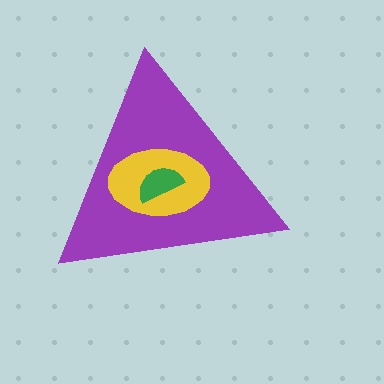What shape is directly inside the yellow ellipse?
The green semicircle.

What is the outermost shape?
The purple triangle.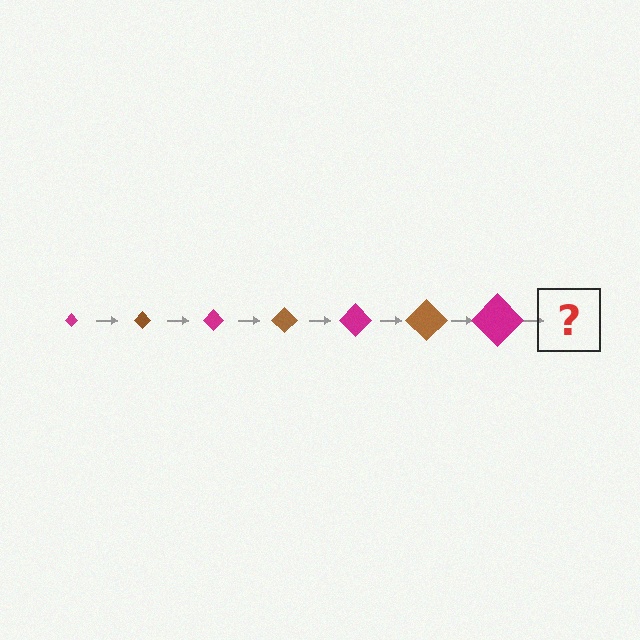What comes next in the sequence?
The next element should be a brown diamond, larger than the previous one.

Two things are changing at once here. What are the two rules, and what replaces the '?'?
The two rules are that the diamond grows larger each step and the color cycles through magenta and brown. The '?' should be a brown diamond, larger than the previous one.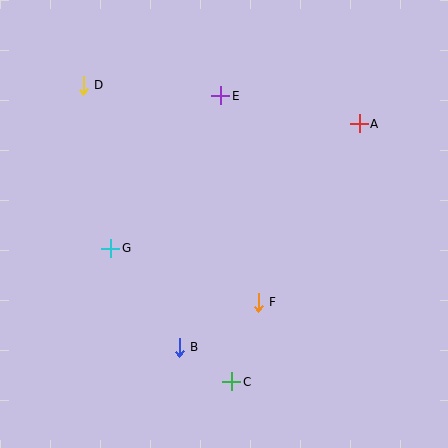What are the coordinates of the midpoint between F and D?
The midpoint between F and D is at (171, 194).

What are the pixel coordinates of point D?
Point D is at (83, 85).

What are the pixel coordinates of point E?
Point E is at (221, 96).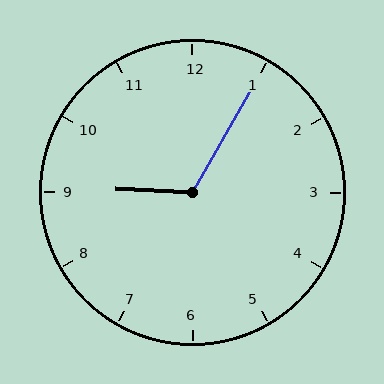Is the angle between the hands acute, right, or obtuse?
It is obtuse.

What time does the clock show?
9:05.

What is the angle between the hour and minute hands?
Approximately 118 degrees.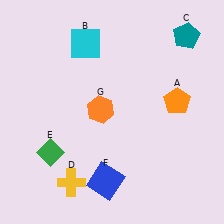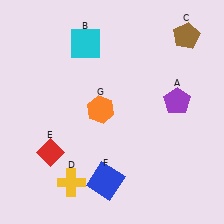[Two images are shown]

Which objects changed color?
A changed from orange to purple. C changed from teal to brown. E changed from green to red.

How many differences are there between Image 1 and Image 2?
There are 3 differences between the two images.